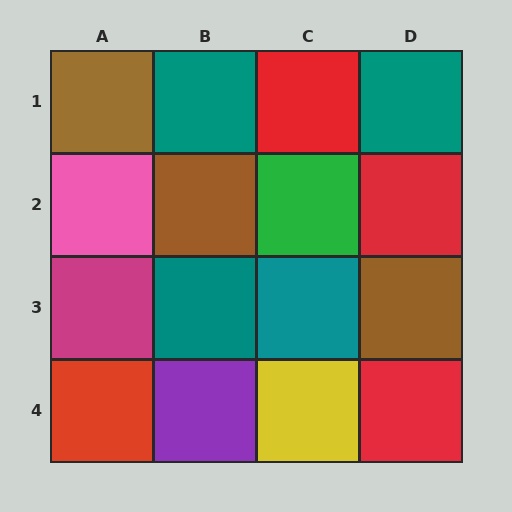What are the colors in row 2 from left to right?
Pink, brown, green, red.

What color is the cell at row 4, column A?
Red.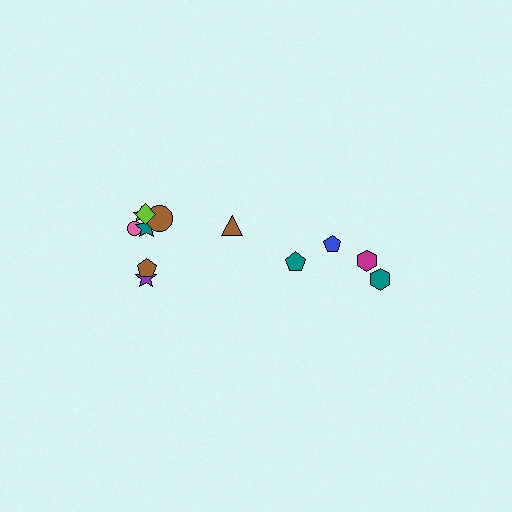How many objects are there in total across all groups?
There are 12 objects.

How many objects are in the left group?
There are 8 objects.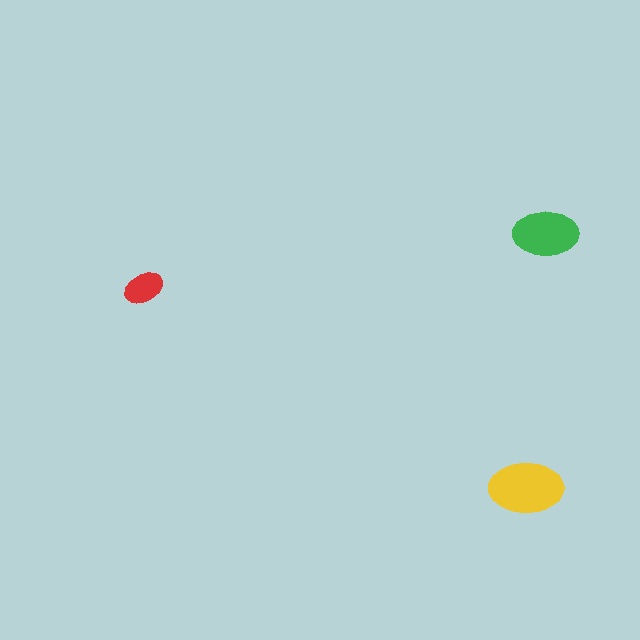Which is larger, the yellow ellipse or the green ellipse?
The yellow one.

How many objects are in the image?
There are 3 objects in the image.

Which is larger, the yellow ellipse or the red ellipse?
The yellow one.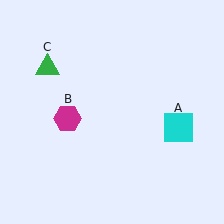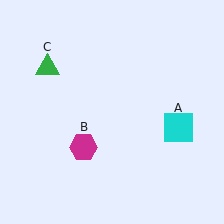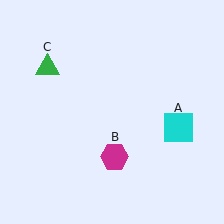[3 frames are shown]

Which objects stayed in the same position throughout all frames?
Cyan square (object A) and green triangle (object C) remained stationary.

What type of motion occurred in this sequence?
The magenta hexagon (object B) rotated counterclockwise around the center of the scene.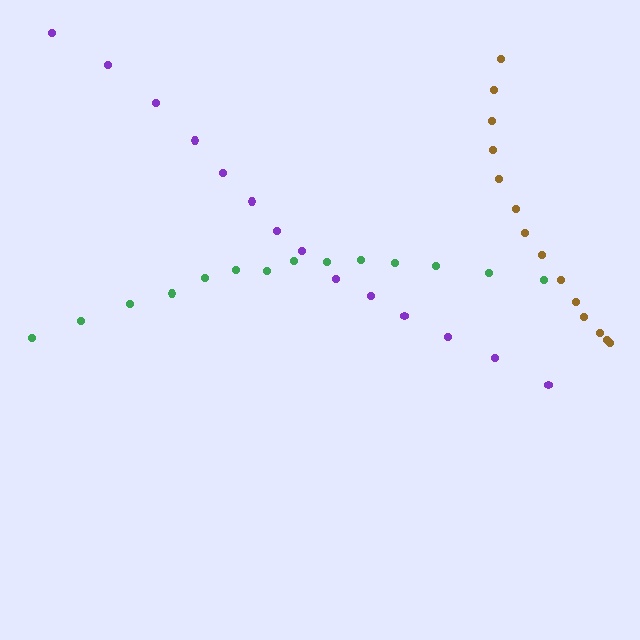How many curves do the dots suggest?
There are 3 distinct paths.